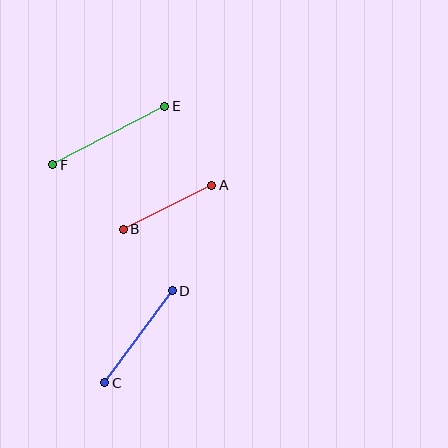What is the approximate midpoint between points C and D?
The midpoint is at approximately (138, 337) pixels.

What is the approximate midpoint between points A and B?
The midpoint is at approximately (167, 207) pixels.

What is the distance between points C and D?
The distance is approximately 114 pixels.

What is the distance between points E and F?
The distance is approximately 127 pixels.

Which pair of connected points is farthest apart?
Points E and F are farthest apart.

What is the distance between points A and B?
The distance is approximately 99 pixels.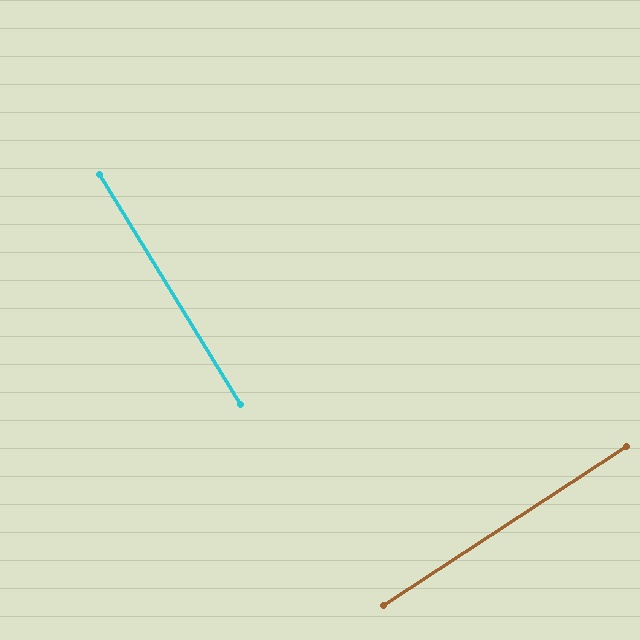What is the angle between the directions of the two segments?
Approximately 88 degrees.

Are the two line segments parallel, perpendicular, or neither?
Perpendicular — they meet at approximately 88°.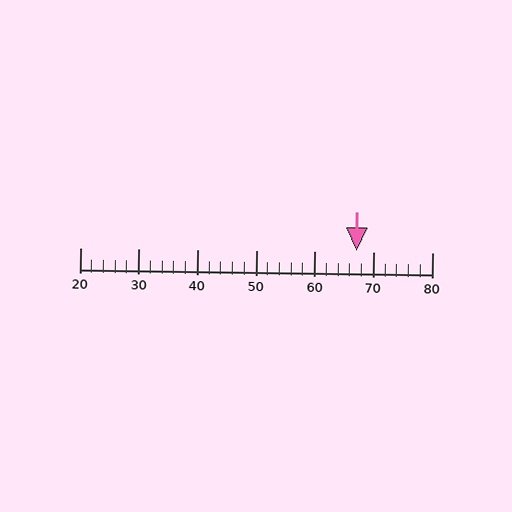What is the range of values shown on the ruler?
The ruler shows values from 20 to 80.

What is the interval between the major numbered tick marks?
The major tick marks are spaced 10 units apart.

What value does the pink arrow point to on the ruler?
The pink arrow points to approximately 67.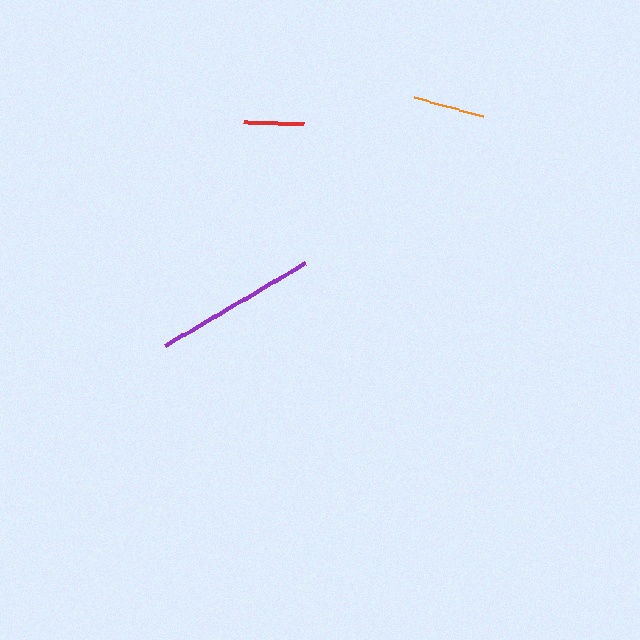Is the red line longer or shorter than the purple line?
The purple line is longer than the red line.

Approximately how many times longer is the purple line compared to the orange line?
The purple line is approximately 2.3 times the length of the orange line.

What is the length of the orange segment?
The orange segment is approximately 71 pixels long.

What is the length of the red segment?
The red segment is approximately 60 pixels long.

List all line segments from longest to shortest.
From longest to shortest: purple, orange, red.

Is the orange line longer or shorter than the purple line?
The purple line is longer than the orange line.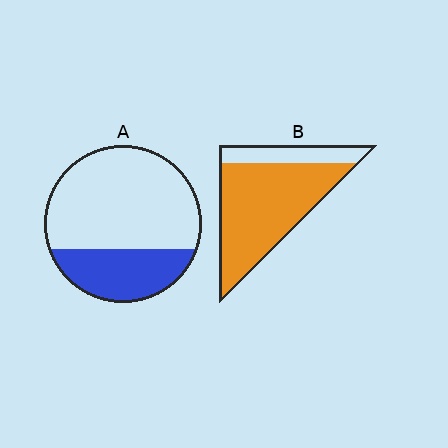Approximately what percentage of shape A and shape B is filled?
A is approximately 30% and B is approximately 80%.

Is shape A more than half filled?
No.